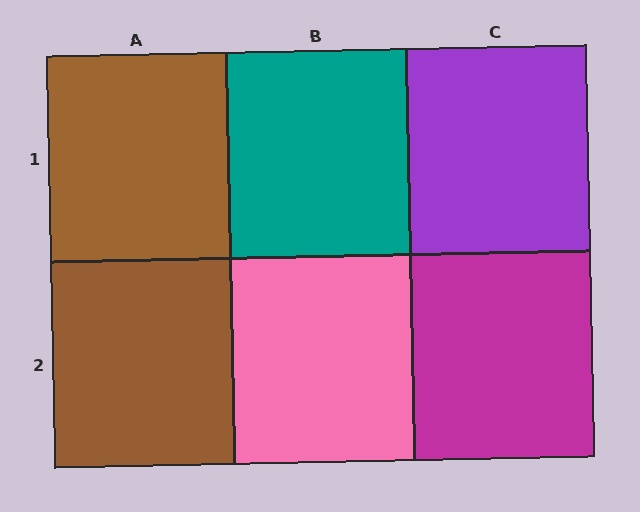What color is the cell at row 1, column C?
Purple.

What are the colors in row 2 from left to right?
Brown, pink, magenta.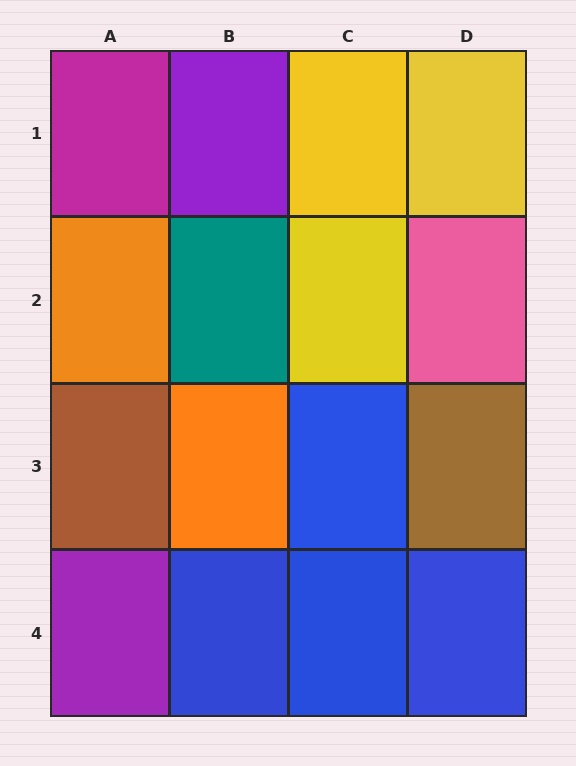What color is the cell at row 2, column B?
Teal.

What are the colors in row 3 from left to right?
Brown, orange, blue, brown.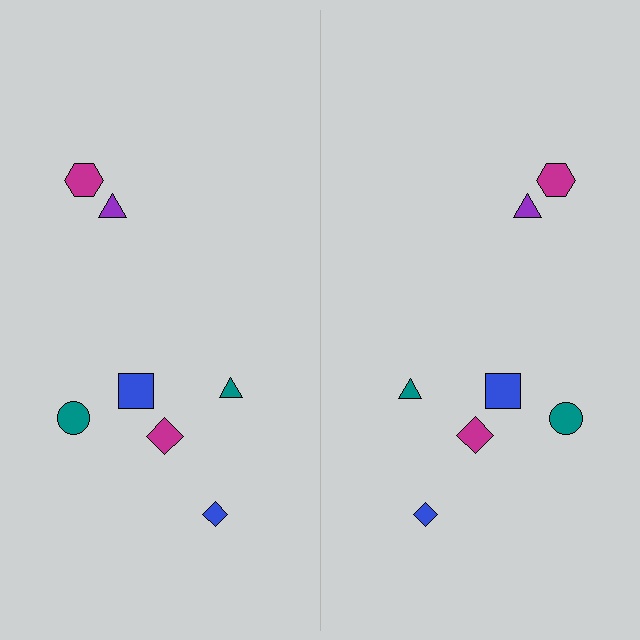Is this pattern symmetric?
Yes, this pattern has bilateral (reflection) symmetry.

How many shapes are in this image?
There are 14 shapes in this image.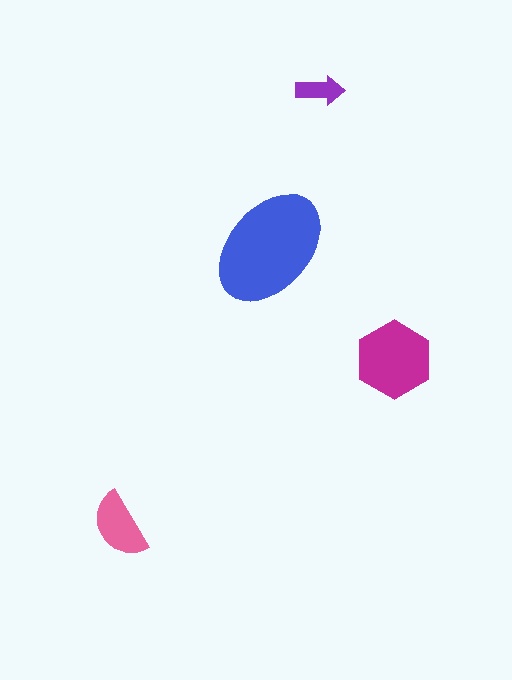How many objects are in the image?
There are 4 objects in the image.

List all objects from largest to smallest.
The blue ellipse, the magenta hexagon, the pink semicircle, the purple arrow.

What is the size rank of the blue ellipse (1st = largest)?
1st.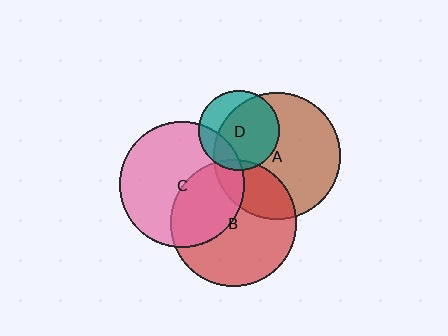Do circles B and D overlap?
Yes.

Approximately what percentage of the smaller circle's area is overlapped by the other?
Approximately 5%.